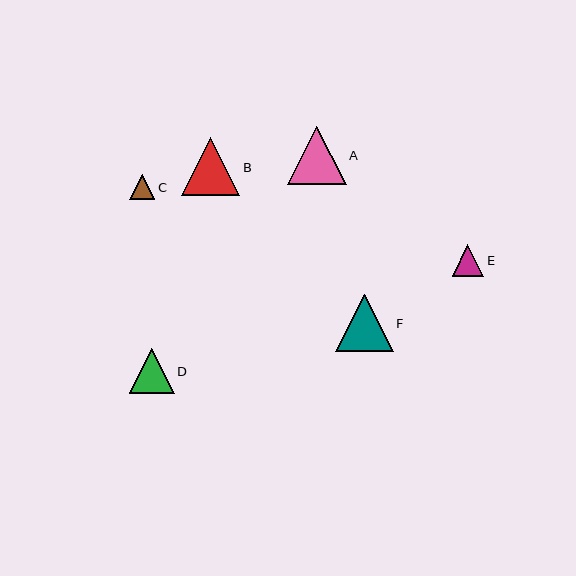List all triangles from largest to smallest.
From largest to smallest: B, A, F, D, E, C.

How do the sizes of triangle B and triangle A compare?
Triangle B and triangle A are approximately the same size.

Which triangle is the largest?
Triangle B is the largest with a size of approximately 59 pixels.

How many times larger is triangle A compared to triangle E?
Triangle A is approximately 1.8 times the size of triangle E.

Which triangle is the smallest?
Triangle C is the smallest with a size of approximately 25 pixels.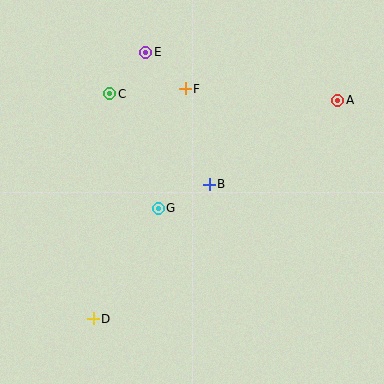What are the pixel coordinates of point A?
Point A is at (338, 100).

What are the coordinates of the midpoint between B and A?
The midpoint between B and A is at (274, 142).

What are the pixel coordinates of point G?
Point G is at (158, 208).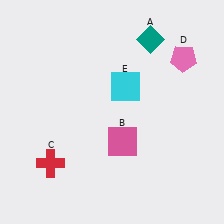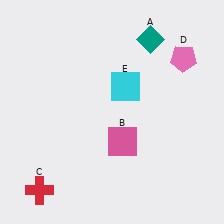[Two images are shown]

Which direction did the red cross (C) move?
The red cross (C) moved down.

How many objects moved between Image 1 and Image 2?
1 object moved between the two images.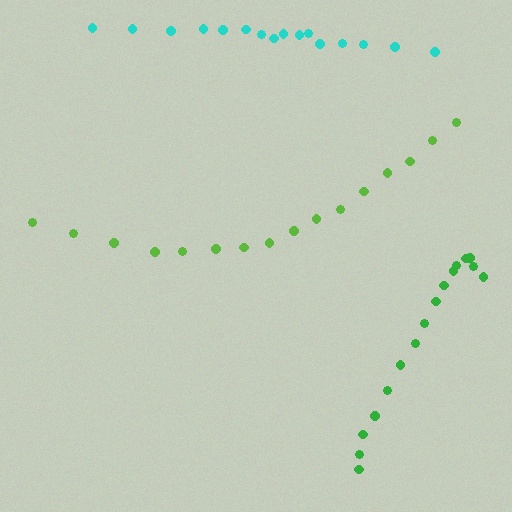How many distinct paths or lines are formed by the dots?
There are 3 distinct paths.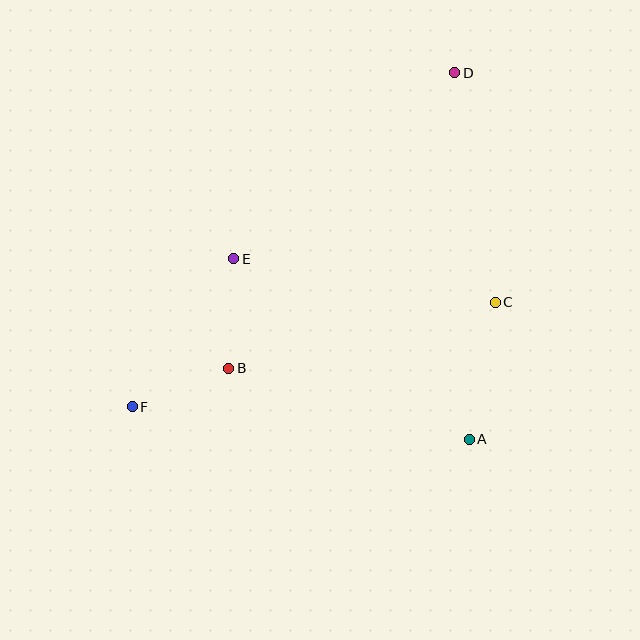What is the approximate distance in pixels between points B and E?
The distance between B and E is approximately 109 pixels.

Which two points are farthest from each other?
Points D and F are farthest from each other.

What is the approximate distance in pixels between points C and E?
The distance between C and E is approximately 265 pixels.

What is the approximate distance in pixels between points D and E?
The distance between D and E is approximately 289 pixels.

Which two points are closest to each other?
Points B and F are closest to each other.